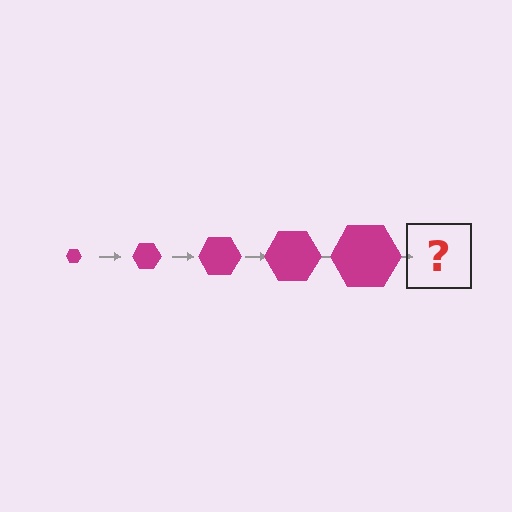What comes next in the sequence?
The next element should be a magenta hexagon, larger than the previous one.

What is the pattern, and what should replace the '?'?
The pattern is that the hexagon gets progressively larger each step. The '?' should be a magenta hexagon, larger than the previous one.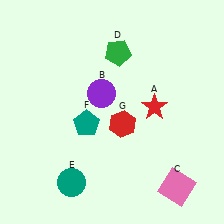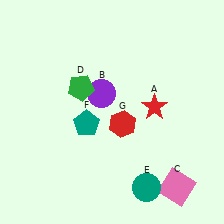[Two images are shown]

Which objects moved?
The objects that moved are: the green pentagon (D), the teal circle (E).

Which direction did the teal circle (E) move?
The teal circle (E) moved right.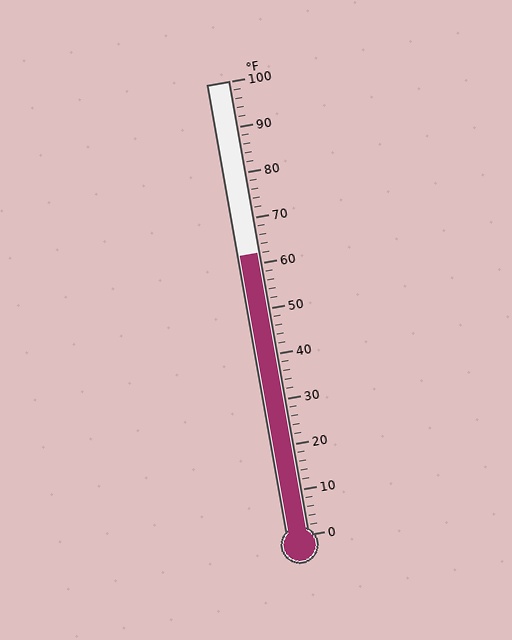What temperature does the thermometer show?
The thermometer shows approximately 62°F.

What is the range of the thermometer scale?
The thermometer scale ranges from 0°F to 100°F.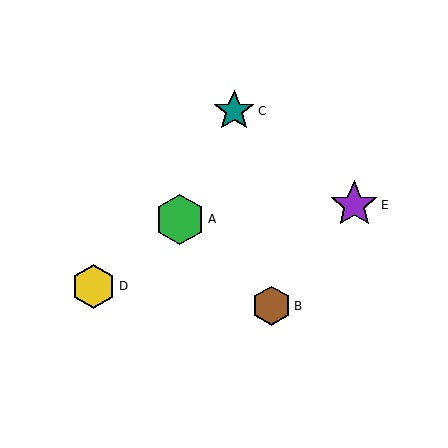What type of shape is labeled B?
Shape B is a brown hexagon.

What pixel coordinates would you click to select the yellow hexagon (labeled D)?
Click at (94, 286) to select the yellow hexagon D.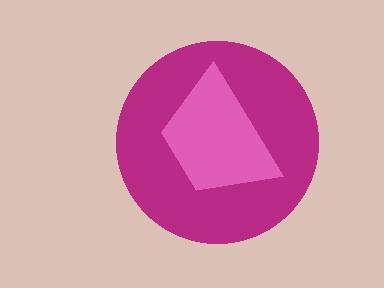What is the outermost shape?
The magenta circle.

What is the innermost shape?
The pink trapezoid.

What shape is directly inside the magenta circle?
The pink trapezoid.